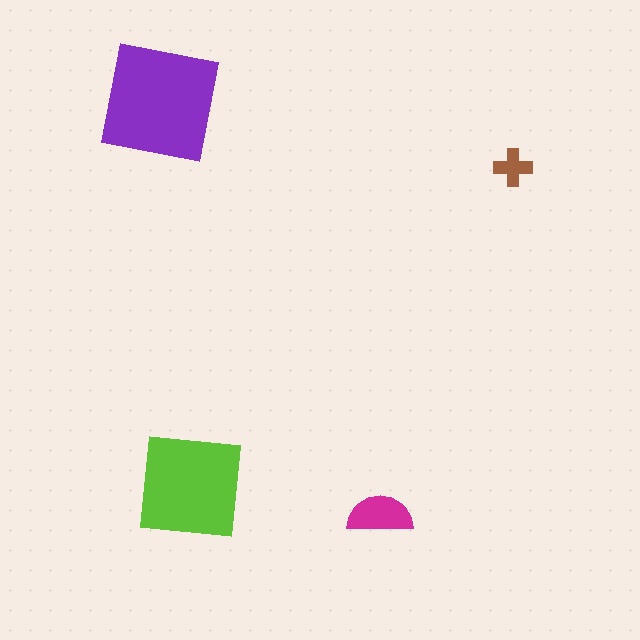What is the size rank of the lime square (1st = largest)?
2nd.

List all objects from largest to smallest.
The purple square, the lime square, the magenta semicircle, the brown cross.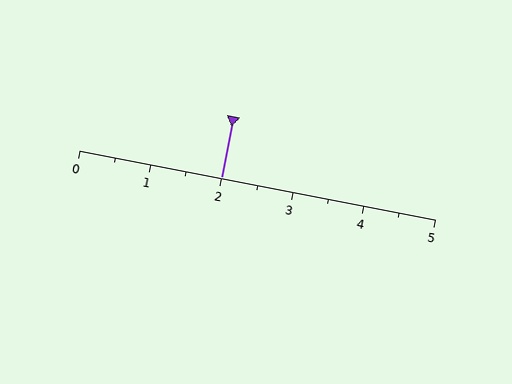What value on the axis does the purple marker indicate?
The marker indicates approximately 2.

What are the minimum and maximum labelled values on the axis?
The axis runs from 0 to 5.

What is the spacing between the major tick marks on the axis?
The major ticks are spaced 1 apart.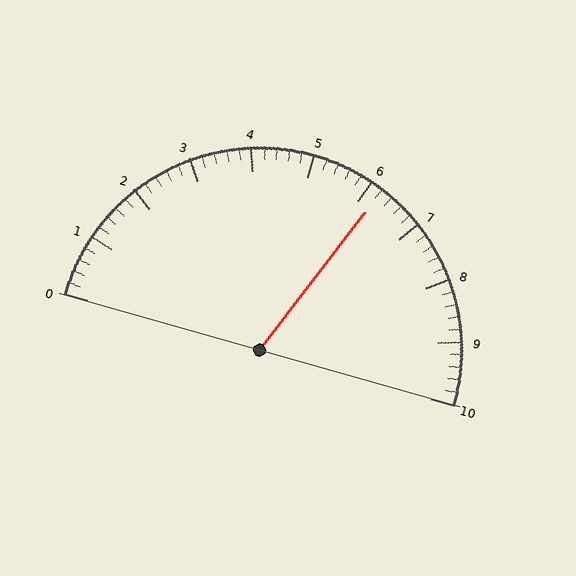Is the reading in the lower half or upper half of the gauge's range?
The reading is in the upper half of the range (0 to 10).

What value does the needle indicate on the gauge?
The needle indicates approximately 6.2.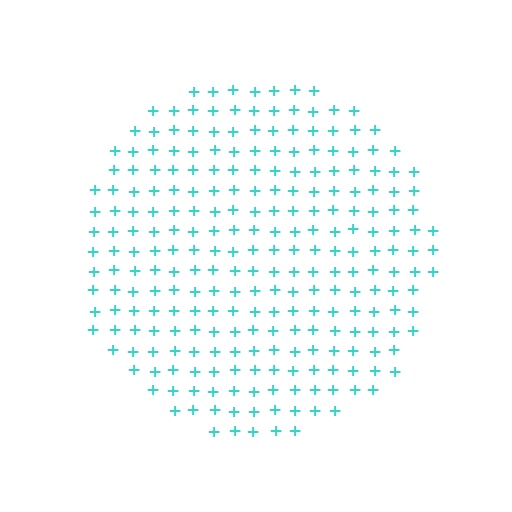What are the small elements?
The small elements are plus signs.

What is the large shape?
The large shape is a circle.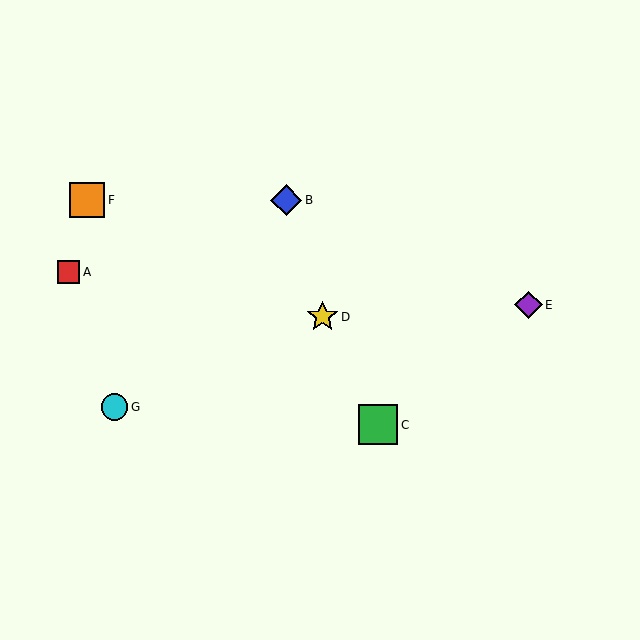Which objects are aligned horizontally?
Objects B, F are aligned horizontally.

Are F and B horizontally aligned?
Yes, both are at y≈200.